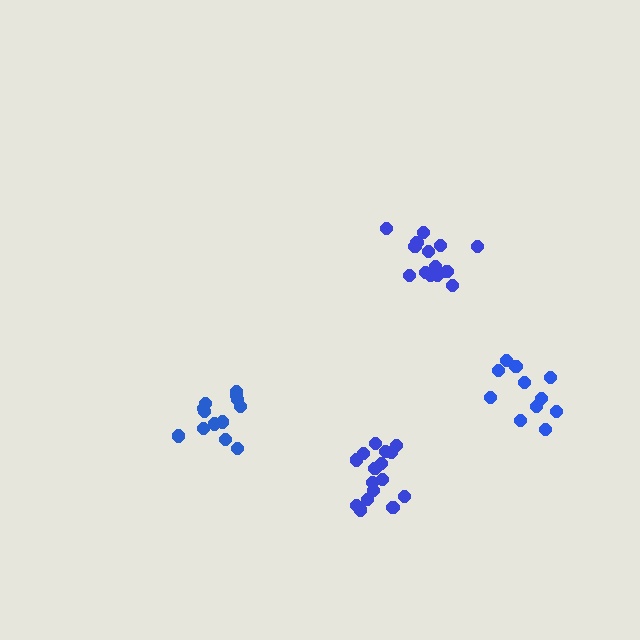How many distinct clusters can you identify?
There are 4 distinct clusters.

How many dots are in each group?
Group 1: 16 dots, Group 2: 11 dots, Group 3: 14 dots, Group 4: 13 dots (54 total).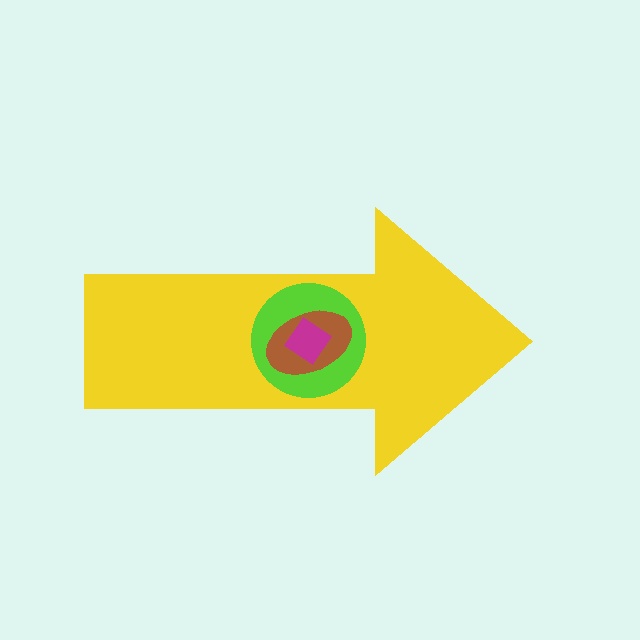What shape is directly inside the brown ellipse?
The magenta diamond.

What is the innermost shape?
The magenta diamond.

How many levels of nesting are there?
4.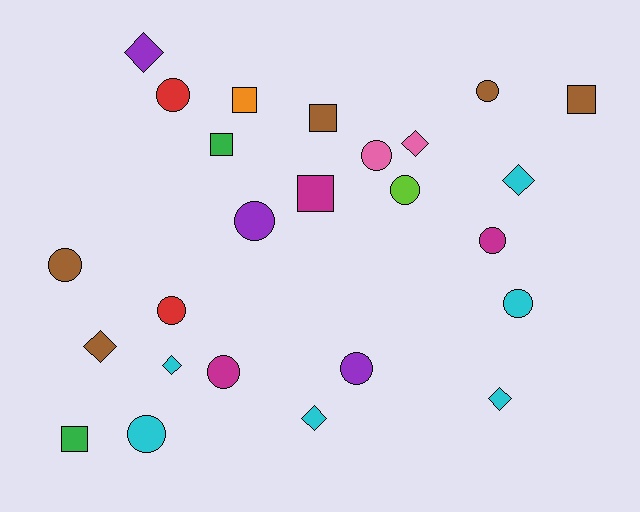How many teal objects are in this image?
There are no teal objects.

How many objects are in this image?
There are 25 objects.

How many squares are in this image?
There are 6 squares.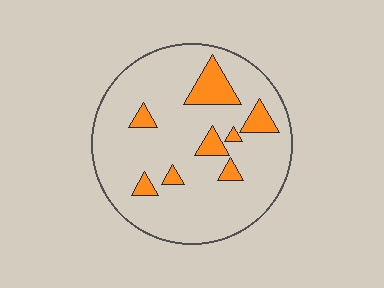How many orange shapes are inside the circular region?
8.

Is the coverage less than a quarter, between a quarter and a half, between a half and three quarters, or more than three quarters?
Less than a quarter.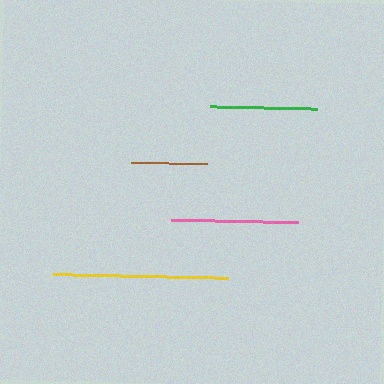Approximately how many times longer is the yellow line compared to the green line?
The yellow line is approximately 1.6 times the length of the green line.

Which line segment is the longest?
The yellow line is the longest at approximately 175 pixels.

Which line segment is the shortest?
The brown line is the shortest at approximately 76 pixels.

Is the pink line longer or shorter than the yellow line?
The yellow line is longer than the pink line.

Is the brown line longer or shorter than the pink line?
The pink line is longer than the brown line.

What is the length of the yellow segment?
The yellow segment is approximately 175 pixels long.